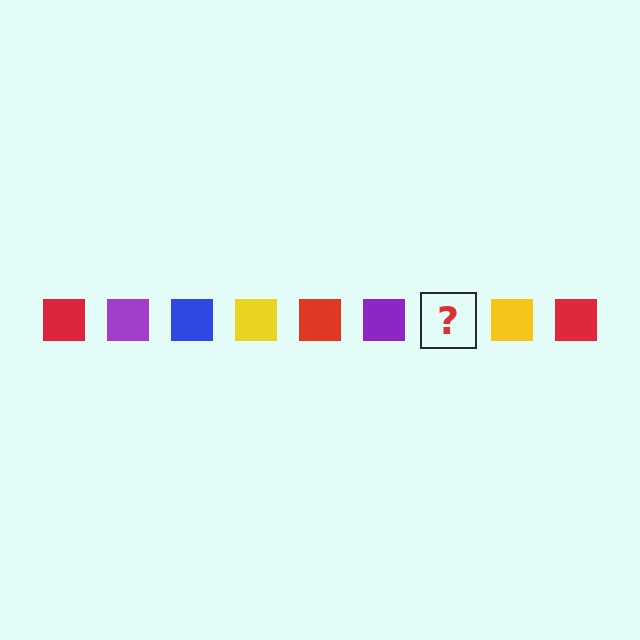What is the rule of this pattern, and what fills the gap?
The rule is that the pattern cycles through red, purple, blue, yellow squares. The gap should be filled with a blue square.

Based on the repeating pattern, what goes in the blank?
The blank should be a blue square.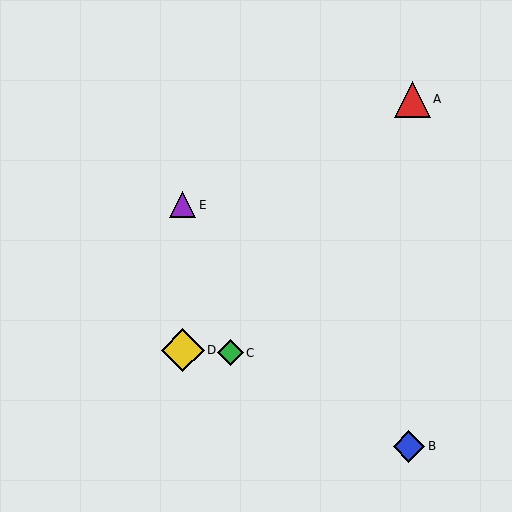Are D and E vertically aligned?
Yes, both are at x≈183.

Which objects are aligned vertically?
Objects D, E are aligned vertically.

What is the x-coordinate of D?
Object D is at x≈183.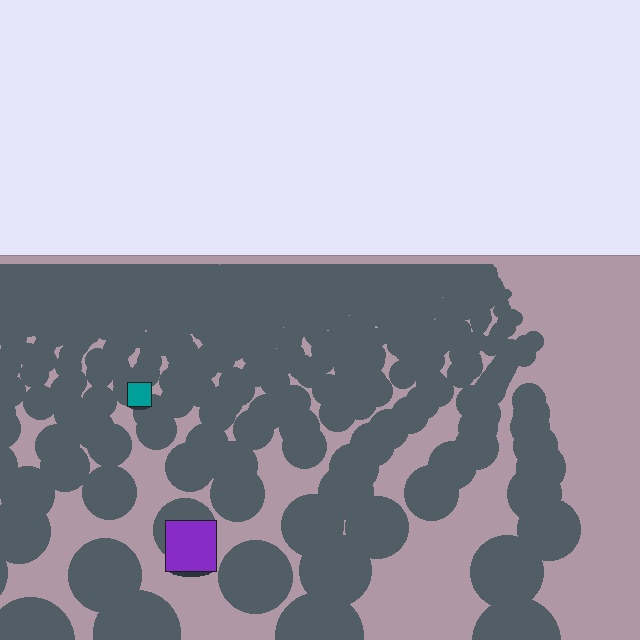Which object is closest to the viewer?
The purple square is closest. The texture marks near it are larger and more spread out.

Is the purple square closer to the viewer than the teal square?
Yes. The purple square is closer — you can tell from the texture gradient: the ground texture is coarser near it.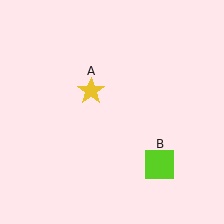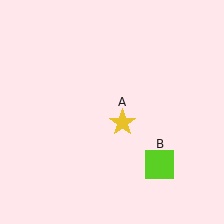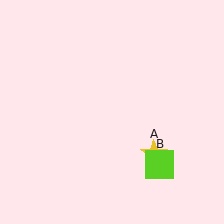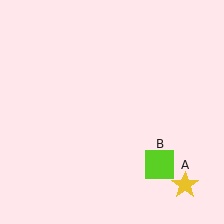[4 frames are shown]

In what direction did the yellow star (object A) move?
The yellow star (object A) moved down and to the right.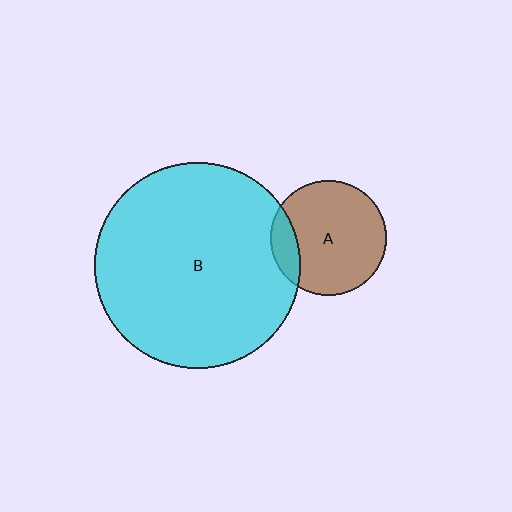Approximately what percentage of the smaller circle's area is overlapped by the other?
Approximately 15%.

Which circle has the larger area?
Circle B (cyan).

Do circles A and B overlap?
Yes.